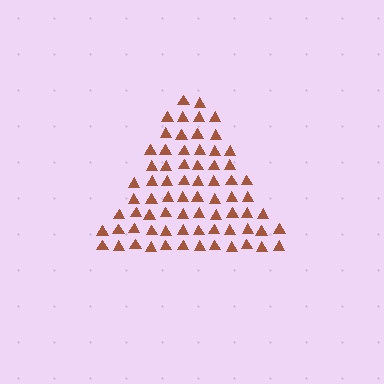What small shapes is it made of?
It is made of small triangles.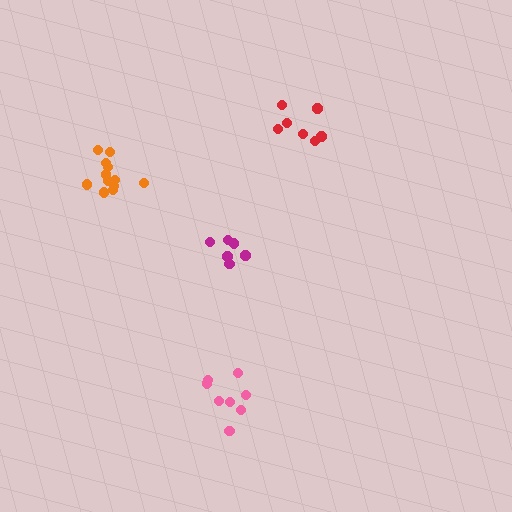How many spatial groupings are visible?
There are 4 spatial groupings.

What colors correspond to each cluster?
The clusters are colored: pink, red, magenta, orange.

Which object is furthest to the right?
The red cluster is rightmost.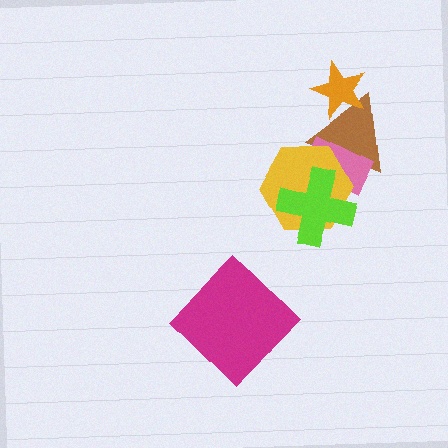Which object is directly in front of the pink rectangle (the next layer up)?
The yellow hexagon is directly in front of the pink rectangle.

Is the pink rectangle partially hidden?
Yes, it is partially covered by another shape.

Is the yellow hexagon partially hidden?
Yes, it is partially covered by another shape.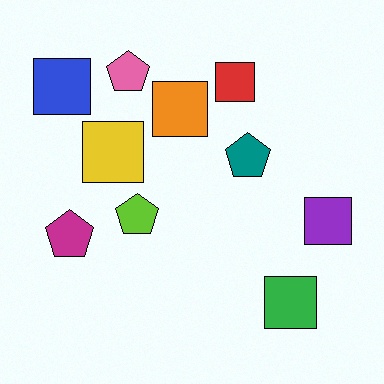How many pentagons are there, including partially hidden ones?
There are 4 pentagons.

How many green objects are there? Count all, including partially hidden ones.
There is 1 green object.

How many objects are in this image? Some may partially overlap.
There are 10 objects.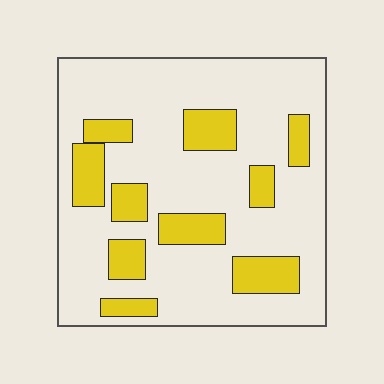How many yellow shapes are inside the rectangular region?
10.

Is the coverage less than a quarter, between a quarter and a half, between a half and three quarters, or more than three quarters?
Less than a quarter.